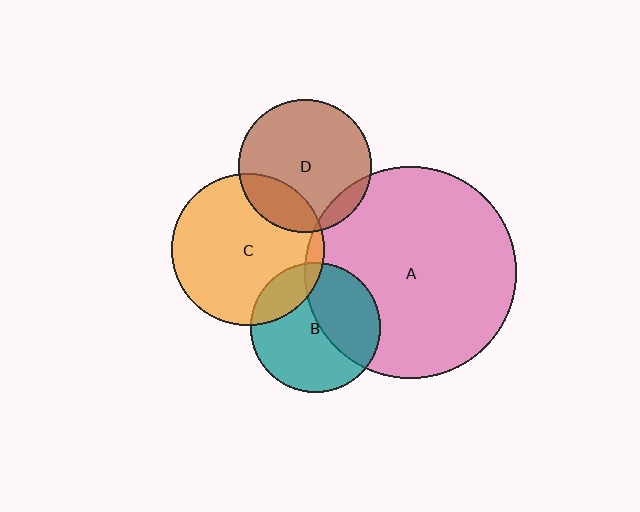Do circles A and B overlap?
Yes.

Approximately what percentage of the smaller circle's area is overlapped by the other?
Approximately 40%.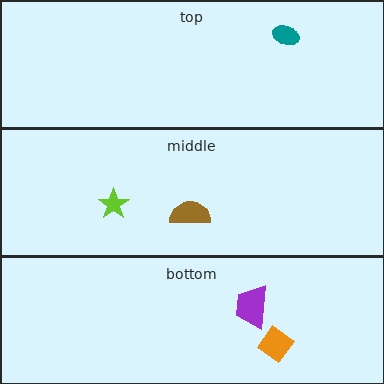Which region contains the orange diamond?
The bottom region.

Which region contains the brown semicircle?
The middle region.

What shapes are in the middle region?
The lime star, the brown semicircle.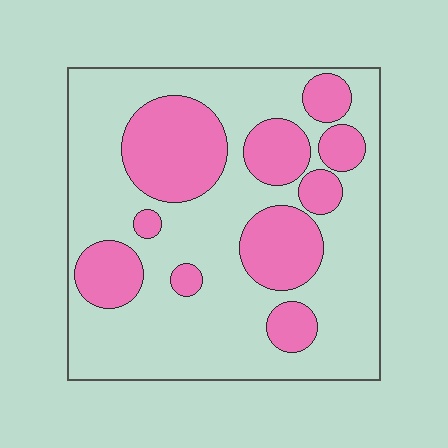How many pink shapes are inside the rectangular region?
10.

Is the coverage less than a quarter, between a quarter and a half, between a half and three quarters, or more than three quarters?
Between a quarter and a half.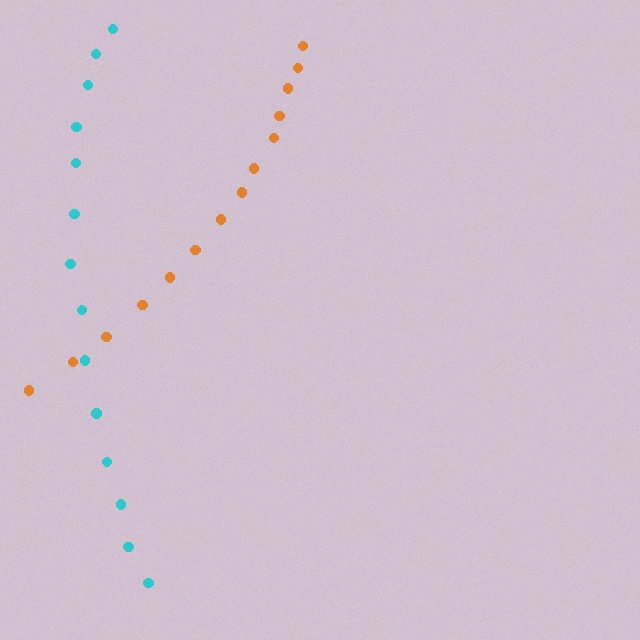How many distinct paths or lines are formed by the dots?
There are 2 distinct paths.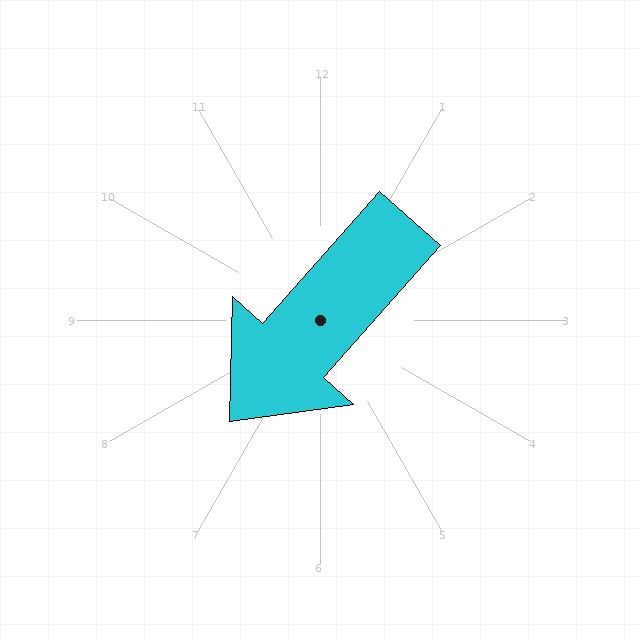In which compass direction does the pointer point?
Southwest.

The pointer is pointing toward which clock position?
Roughly 7 o'clock.